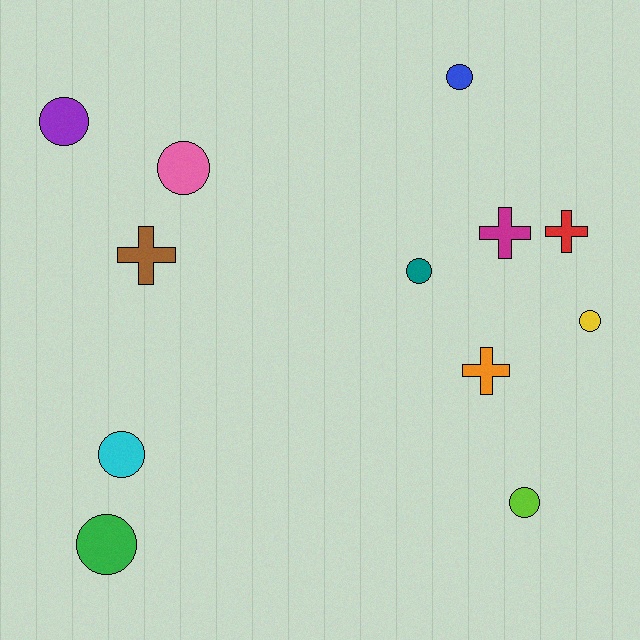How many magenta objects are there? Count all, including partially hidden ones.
There is 1 magenta object.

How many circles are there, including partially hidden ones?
There are 8 circles.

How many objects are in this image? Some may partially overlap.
There are 12 objects.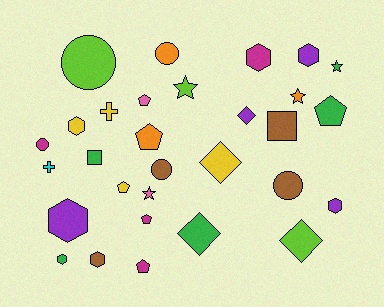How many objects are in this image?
There are 30 objects.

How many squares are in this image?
There are 2 squares.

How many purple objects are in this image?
There are 4 purple objects.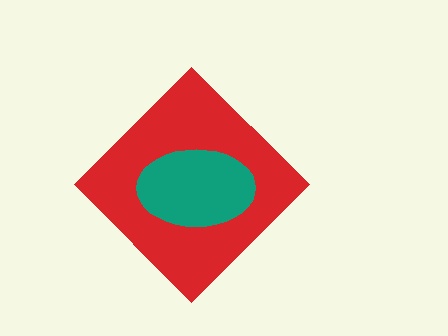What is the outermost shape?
The red diamond.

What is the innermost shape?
The teal ellipse.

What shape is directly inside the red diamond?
The teal ellipse.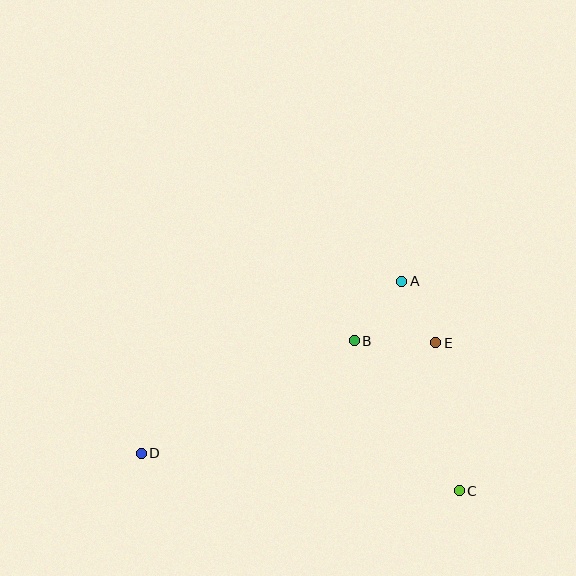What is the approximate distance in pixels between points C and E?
The distance between C and E is approximately 150 pixels.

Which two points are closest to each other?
Points A and E are closest to each other.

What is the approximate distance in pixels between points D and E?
The distance between D and E is approximately 314 pixels.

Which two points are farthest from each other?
Points C and D are farthest from each other.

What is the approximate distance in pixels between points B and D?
The distance between B and D is approximately 241 pixels.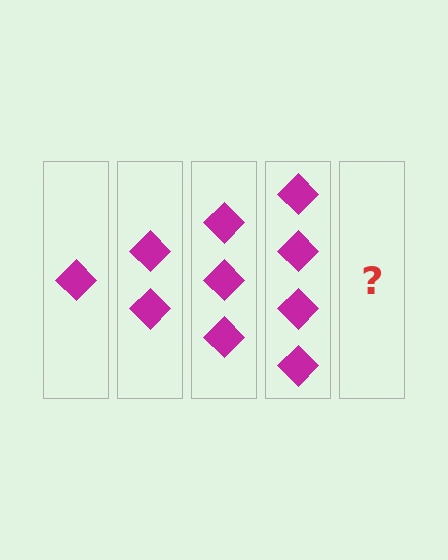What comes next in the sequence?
The next element should be 5 diamonds.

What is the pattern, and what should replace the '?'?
The pattern is that each step adds one more diamond. The '?' should be 5 diamonds.